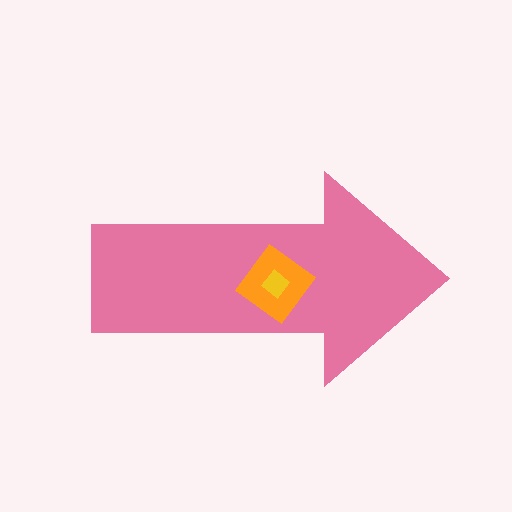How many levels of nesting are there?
3.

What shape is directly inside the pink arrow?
The orange diamond.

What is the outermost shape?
The pink arrow.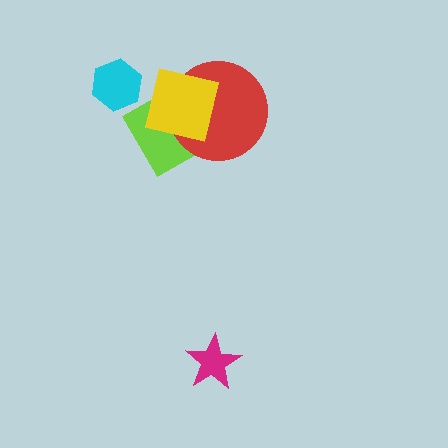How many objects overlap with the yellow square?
2 objects overlap with the yellow square.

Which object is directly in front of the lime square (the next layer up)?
The red circle is directly in front of the lime square.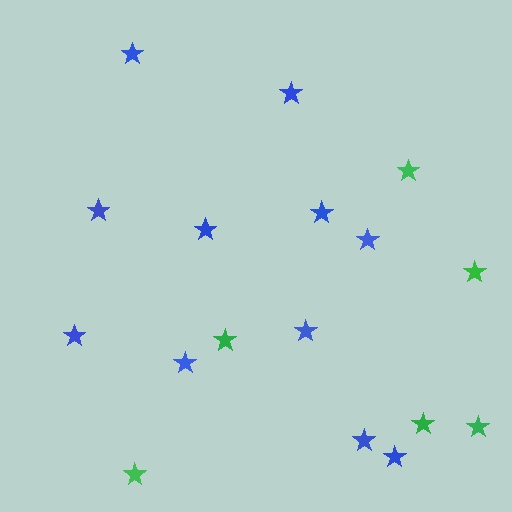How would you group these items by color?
There are 2 groups: one group of blue stars (11) and one group of green stars (6).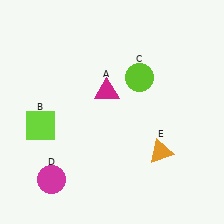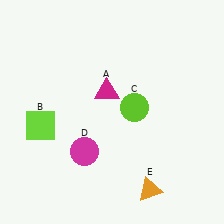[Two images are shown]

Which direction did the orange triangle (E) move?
The orange triangle (E) moved down.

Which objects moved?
The objects that moved are: the lime circle (C), the magenta circle (D), the orange triangle (E).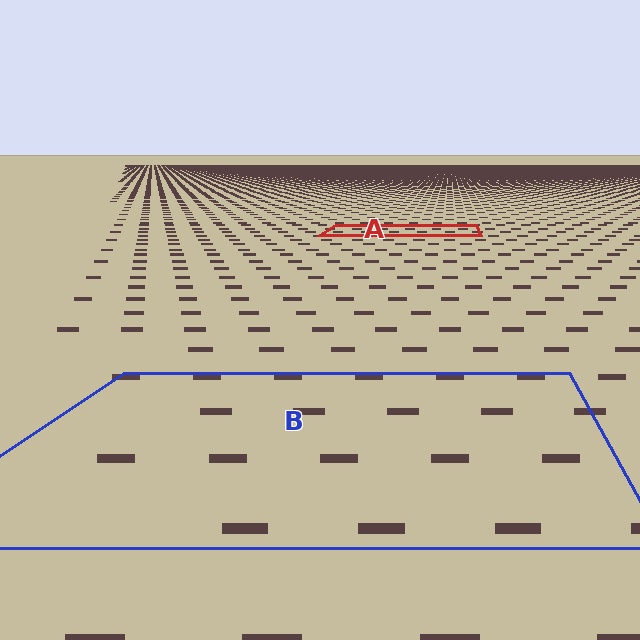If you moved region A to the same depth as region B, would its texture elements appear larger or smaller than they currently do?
They would appear larger. At a closer depth, the same texture elements are projected at a bigger on-screen size.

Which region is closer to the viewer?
Region B is closer. The texture elements there are larger and more spread out.